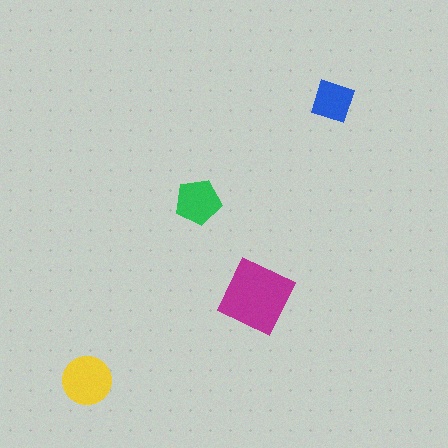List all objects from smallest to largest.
The blue diamond, the green pentagon, the yellow circle, the magenta square.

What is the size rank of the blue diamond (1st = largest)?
4th.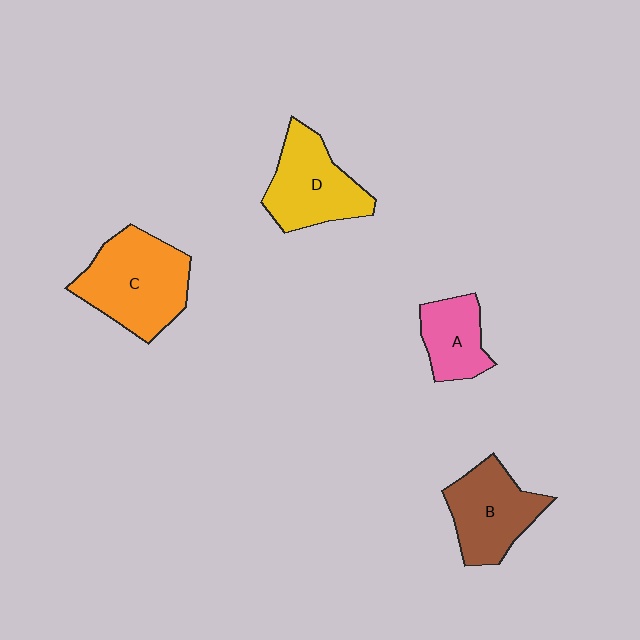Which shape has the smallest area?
Shape A (pink).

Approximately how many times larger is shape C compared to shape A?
Approximately 1.8 times.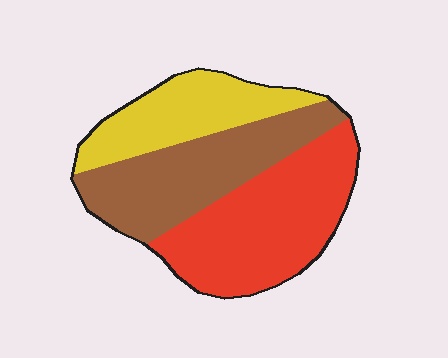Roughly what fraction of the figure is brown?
Brown takes up between a third and a half of the figure.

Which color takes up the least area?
Yellow, at roughly 25%.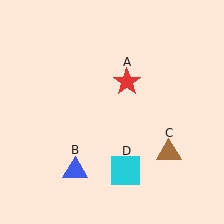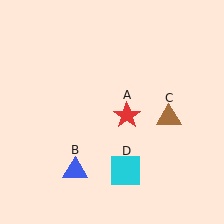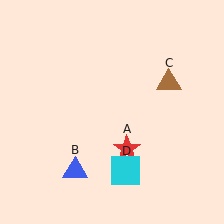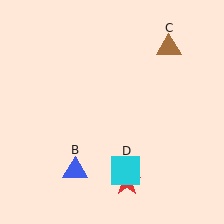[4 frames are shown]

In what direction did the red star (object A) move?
The red star (object A) moved down.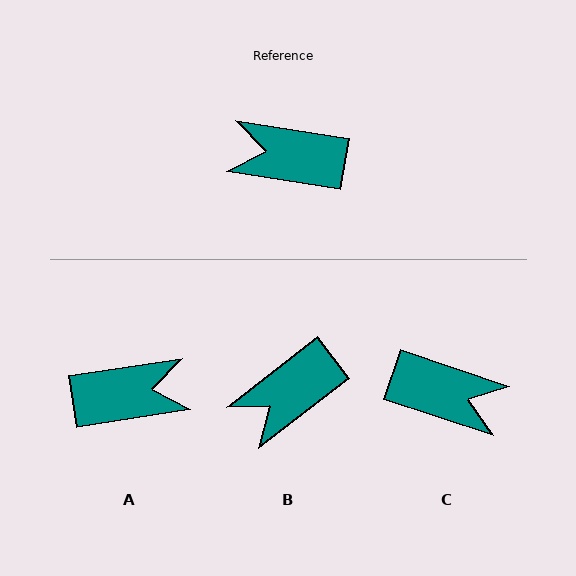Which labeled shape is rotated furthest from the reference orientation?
C, about 171 degrees away.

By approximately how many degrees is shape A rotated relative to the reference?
Approximately 162 degrees clockwise.